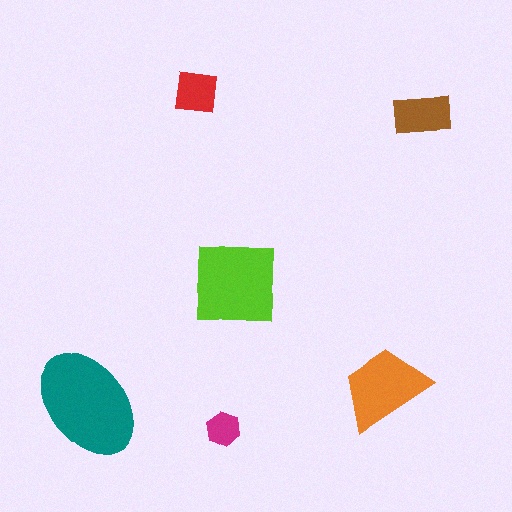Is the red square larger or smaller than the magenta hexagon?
Larger.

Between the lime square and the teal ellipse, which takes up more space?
The teal ellipse.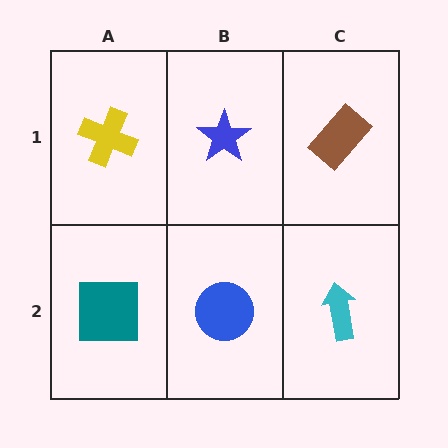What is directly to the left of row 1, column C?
A blue star.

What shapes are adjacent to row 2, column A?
A yellow cross (row 1, column A), a blue circle (row 2, column B).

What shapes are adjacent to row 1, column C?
A cyan arrow (row 2, column C), a blue star (row 1, column B).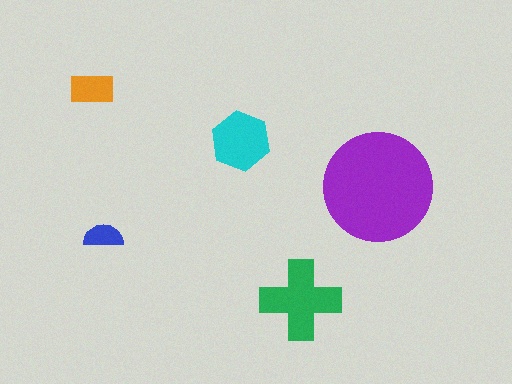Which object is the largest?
The purple circle.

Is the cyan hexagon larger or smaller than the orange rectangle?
Larger.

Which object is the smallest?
The blue semicircle.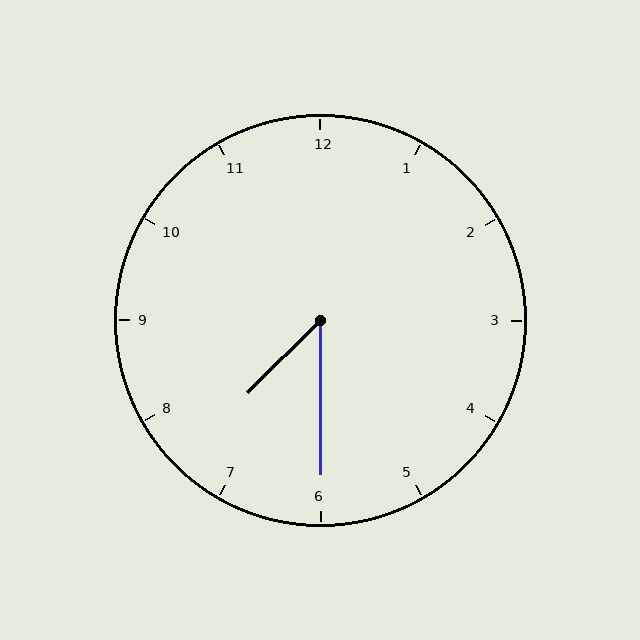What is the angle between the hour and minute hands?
Approximately 45 degrees.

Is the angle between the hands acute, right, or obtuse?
It is acute.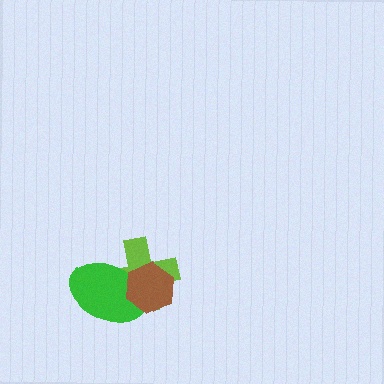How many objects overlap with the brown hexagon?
2 objects overlap with the brown hexagon.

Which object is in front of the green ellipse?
The brown hexagon is in front of the green ellipse.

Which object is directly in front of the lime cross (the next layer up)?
The green ellipse is directly in front of the lime cross.